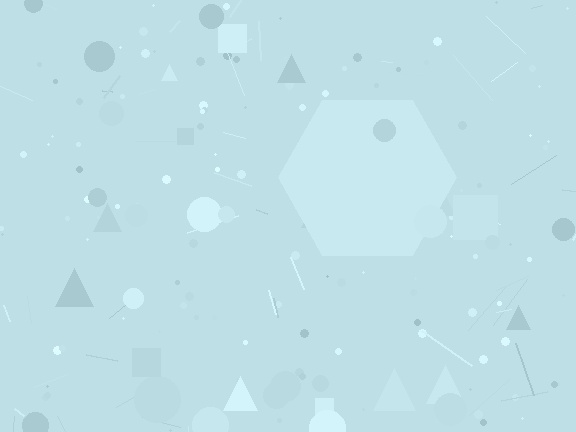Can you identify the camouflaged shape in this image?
The camouflaged shape is a hexagon.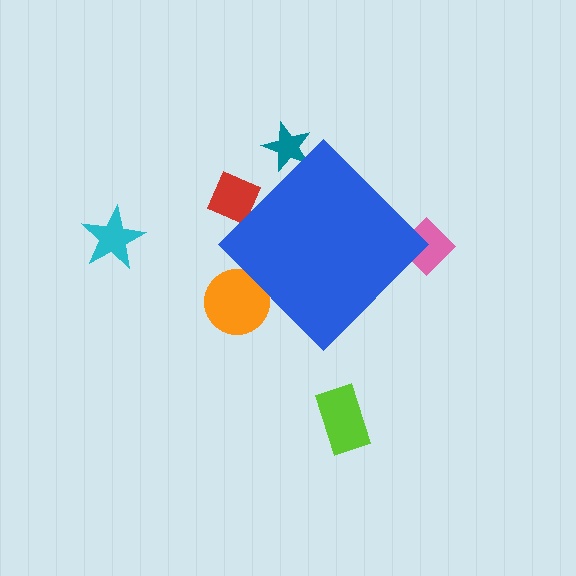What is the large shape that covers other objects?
A blue diamond.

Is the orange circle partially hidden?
Yes, the orange circle is partially hidden behind the blue diamond.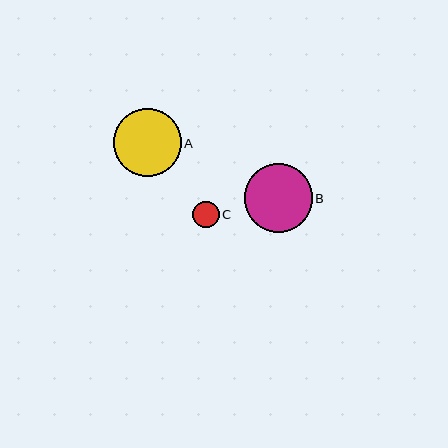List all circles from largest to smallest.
From largest to smallest: B, A, C.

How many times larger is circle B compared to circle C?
Circle B is approximately 2.5 times the size of circle C.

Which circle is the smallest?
Circle C is the smallest with a size of approximately 27 pixels.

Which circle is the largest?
Circle B is the largest with a size of approximately 68 pixels.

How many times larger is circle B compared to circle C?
Circle B is approximately 2.5 times the size of circle C.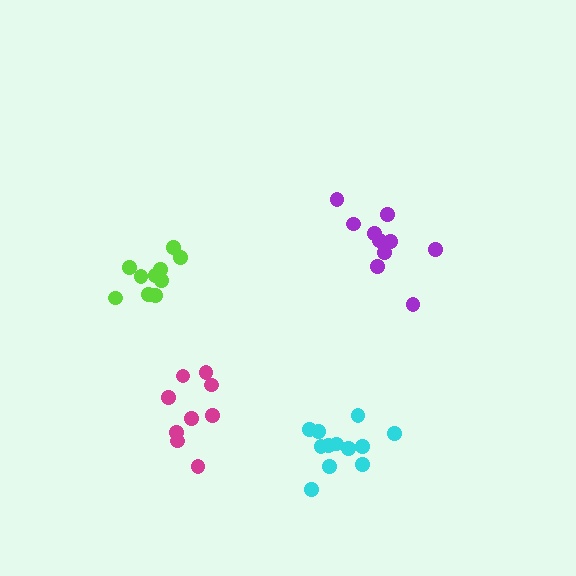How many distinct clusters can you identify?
There are 4 distinct clusters.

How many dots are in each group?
Group 1: 10 dots, Group 2: 12 dots, Group 3: 10 dots, Group 4: 9 dots (41 total).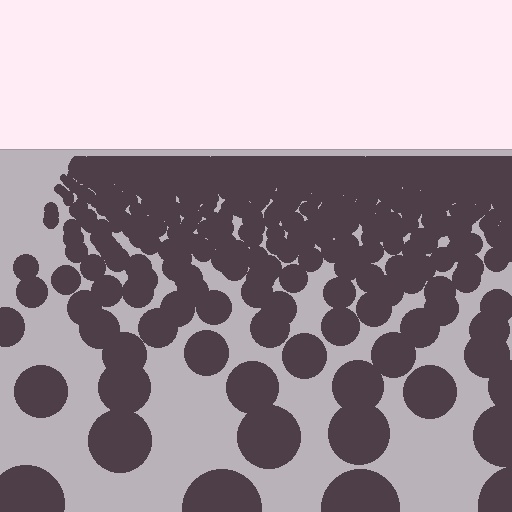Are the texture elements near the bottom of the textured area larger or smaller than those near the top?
Larger. Near the bottom, elements are closer to the viewer and appear at a bigger on-screen size.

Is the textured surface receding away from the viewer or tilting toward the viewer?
The surface is receding away from the viewer. Texture elements get smaller and denser toward the top.